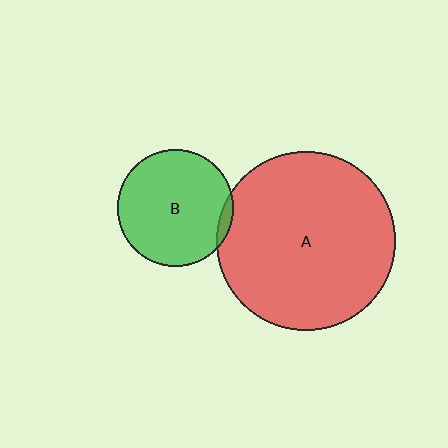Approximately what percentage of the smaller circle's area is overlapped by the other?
Approximately 5%.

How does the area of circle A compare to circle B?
Approximately 2.4 times.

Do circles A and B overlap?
Yes.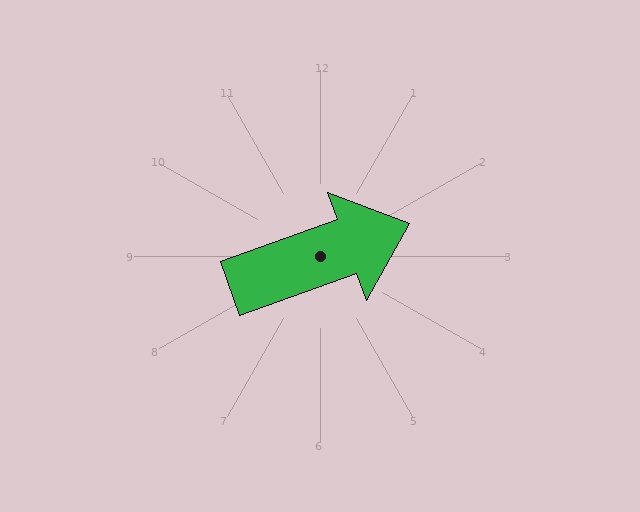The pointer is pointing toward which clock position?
Roughly 2 o'clock.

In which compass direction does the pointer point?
East.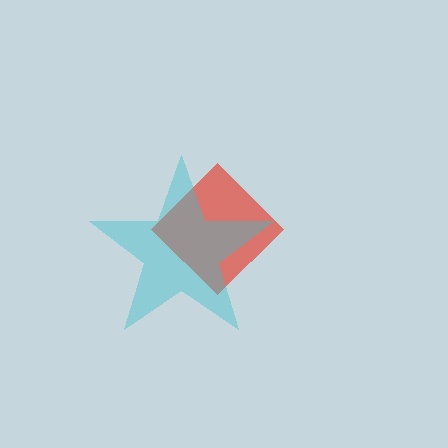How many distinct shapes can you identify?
There are 2 distinct shapes: a red diamond, a cyan star.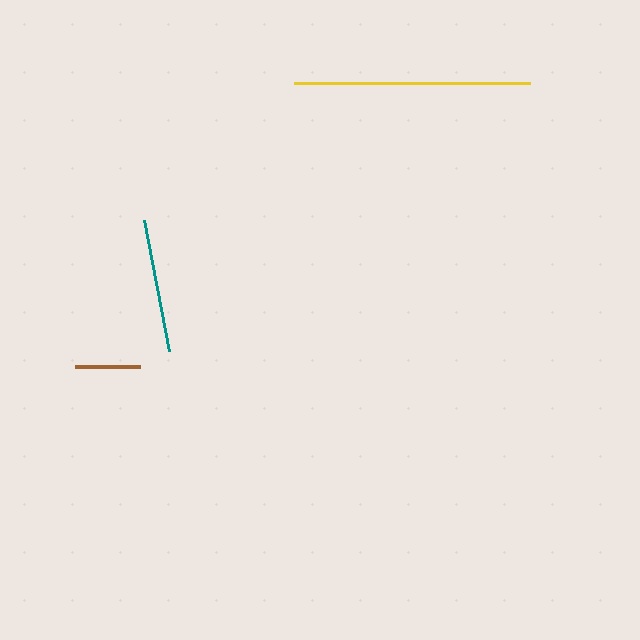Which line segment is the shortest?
The brown line is the shortest at approximately 65 pixels.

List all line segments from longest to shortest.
From longest to shortest: yellow, teal, brown.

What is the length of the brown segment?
The brown segment is approximately 65 pixels long.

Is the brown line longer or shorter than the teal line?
The teal line is longer than the brown line.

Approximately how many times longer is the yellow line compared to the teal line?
The yellow line is approximately 1.8 times the length of the teal line.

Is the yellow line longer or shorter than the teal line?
The yellow line is longer than the teal line.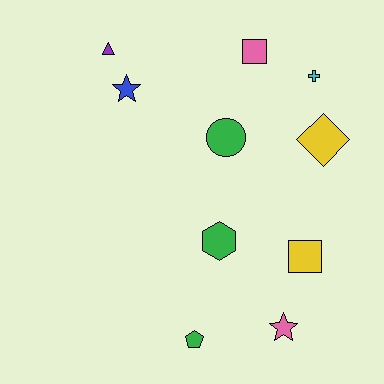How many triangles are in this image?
There is 1 triangle.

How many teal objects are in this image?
There are no teal objects.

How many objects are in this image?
There are 10 objects.